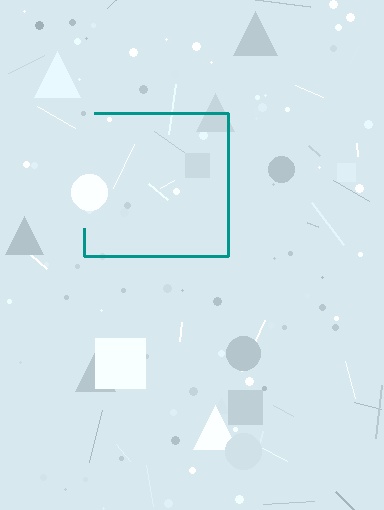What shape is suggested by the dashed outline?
The dashed outline suggests a square.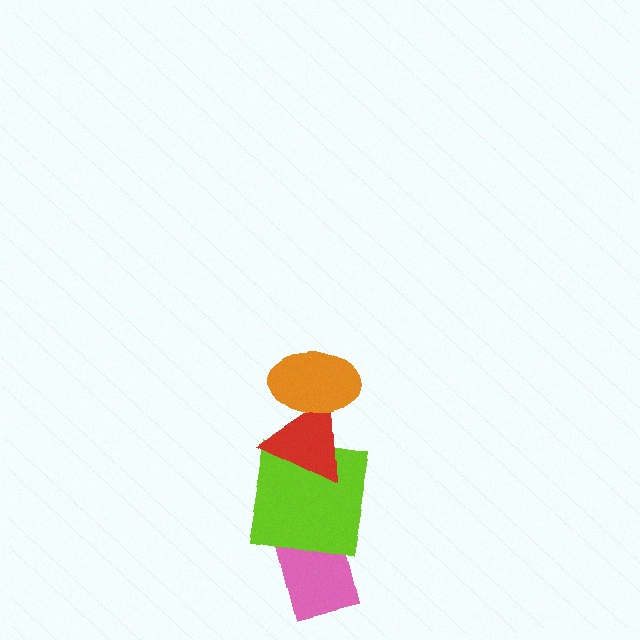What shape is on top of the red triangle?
The orange ellipse is on top of the red triangle.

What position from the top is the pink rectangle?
The pink rectangle is 4th from the top.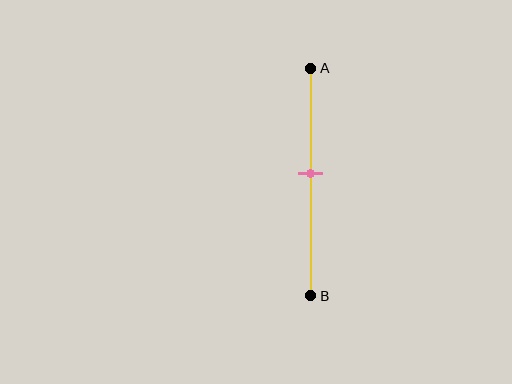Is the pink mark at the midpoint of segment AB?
No, the mark is at about 45% from A, not at the 50% midpoint.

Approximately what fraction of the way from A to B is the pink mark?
The pink mark is approximately 45% of the way from A to B.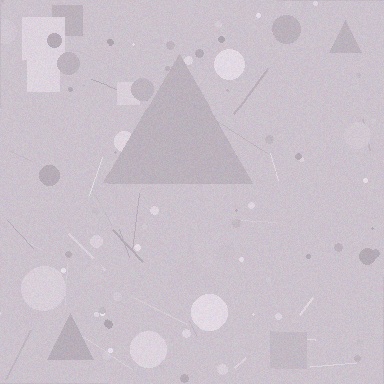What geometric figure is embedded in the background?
A triangle is embedded in the background.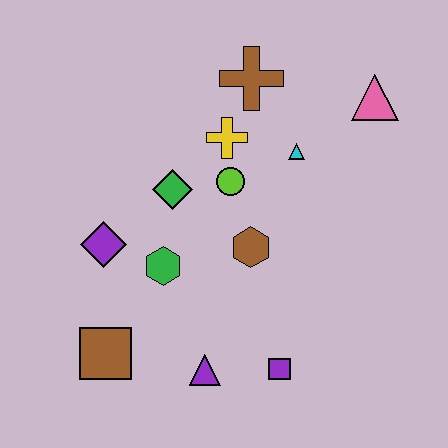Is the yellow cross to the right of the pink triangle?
No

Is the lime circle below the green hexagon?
No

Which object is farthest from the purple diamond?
The pink triangle is farthest from the purple diamond.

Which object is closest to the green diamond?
The lime circle is closest to the green diamond.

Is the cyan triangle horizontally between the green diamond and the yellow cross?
No